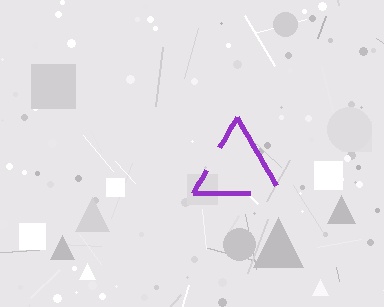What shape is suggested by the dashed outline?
The dashed outline suggests a triangle.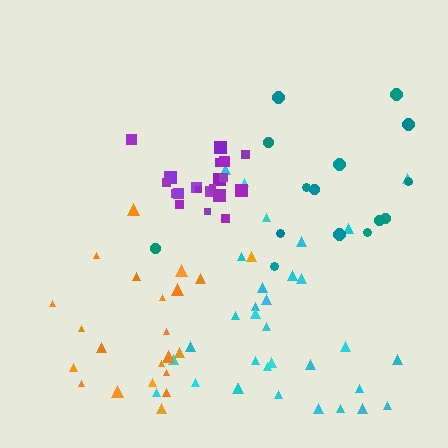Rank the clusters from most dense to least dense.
purple, orange, cyan, teal.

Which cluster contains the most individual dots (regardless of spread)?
Cyan (33).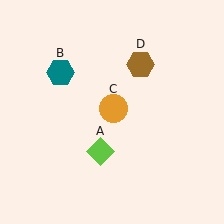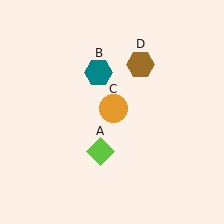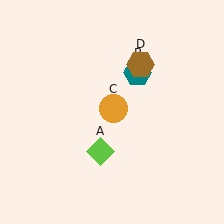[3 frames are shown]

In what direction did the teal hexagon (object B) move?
The teal hexagon (object B) moved right.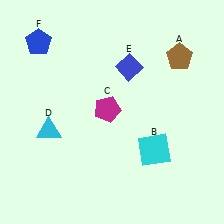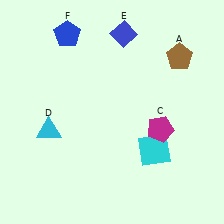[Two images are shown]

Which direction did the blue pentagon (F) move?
The blue pentagon (F) moved right.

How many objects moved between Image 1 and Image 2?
3 objects moved between the two images.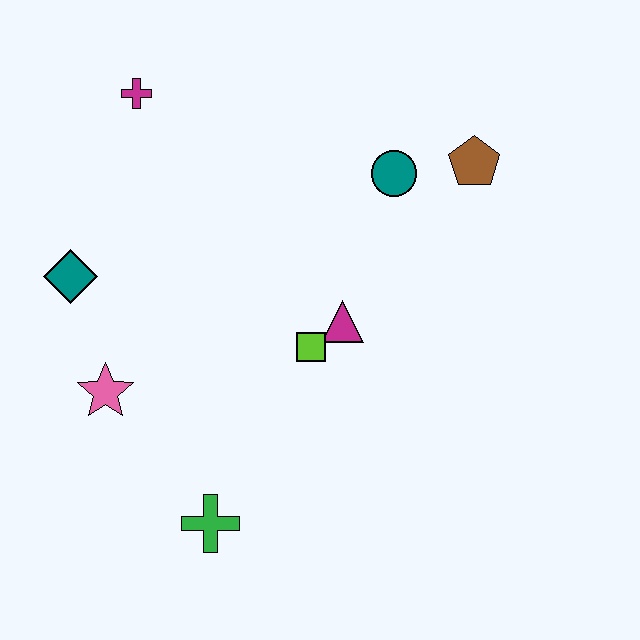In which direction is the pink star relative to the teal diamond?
The pink star is below the teal diamond.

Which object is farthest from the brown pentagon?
The green cross is farthest from the brown pentagon.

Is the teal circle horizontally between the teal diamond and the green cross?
No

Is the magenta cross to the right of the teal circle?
No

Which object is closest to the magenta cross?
The teal diamond is closest to the magenta cross.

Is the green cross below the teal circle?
Yes